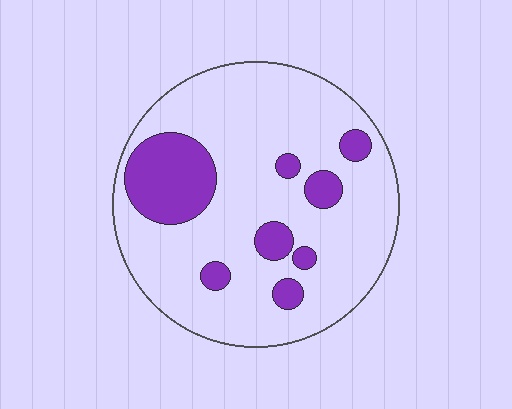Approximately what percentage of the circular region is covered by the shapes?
Approximately 20%.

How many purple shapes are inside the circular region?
8.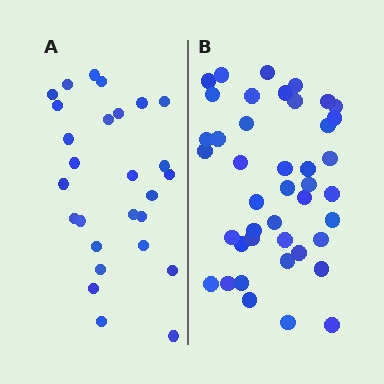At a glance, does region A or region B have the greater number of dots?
Region B (the right region) has more dots.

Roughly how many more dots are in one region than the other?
Region B has approximately 15 more dots than region A.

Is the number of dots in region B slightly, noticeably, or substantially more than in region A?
Region B has substantially more. The ratio is roughly 1.6 to 1.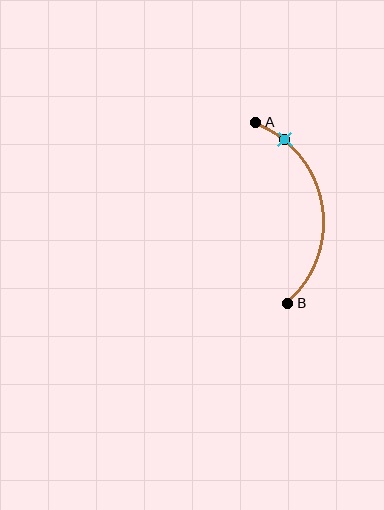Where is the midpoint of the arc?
The arc midpoint is the point on the curve farthest from the straight line joining A and B. It sits to the right of that line.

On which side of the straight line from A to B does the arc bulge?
The arc bulges to the right of the straight line connecting A and B.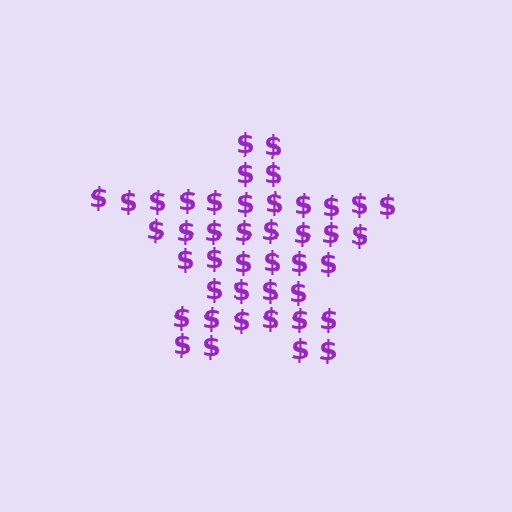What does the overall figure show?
The overall figure shows a star.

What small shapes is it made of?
It is made of small dollar signs.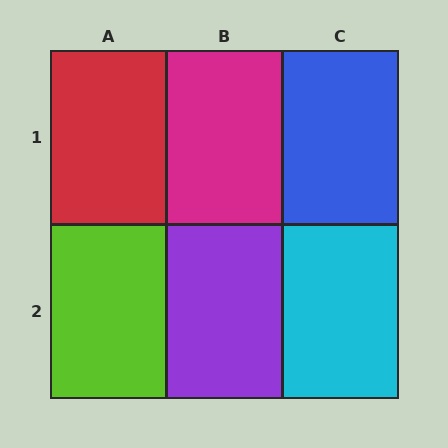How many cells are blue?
1 cell is blue.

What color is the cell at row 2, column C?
Cyan.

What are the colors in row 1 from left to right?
Red, magenta, blue.